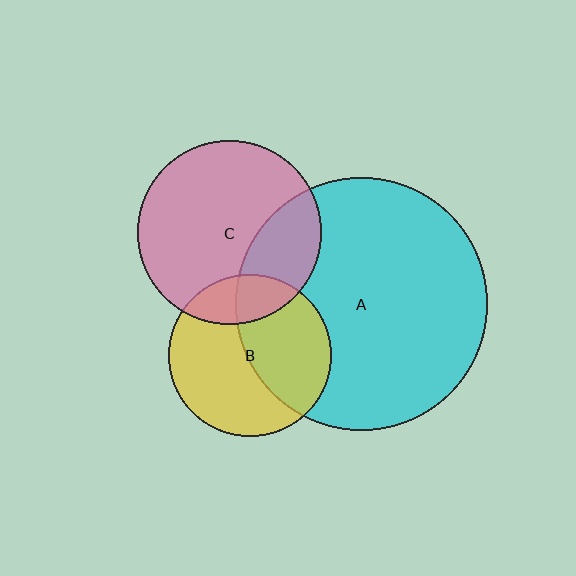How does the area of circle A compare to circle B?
Approximately 2.4 times.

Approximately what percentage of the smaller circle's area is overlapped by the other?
Approximately 45%.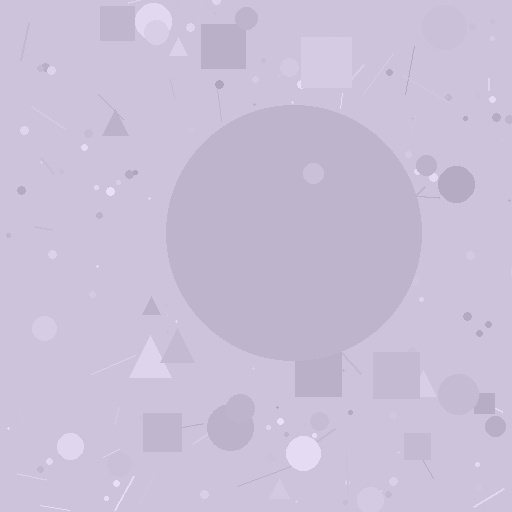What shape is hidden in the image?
A circle is hidden in the image.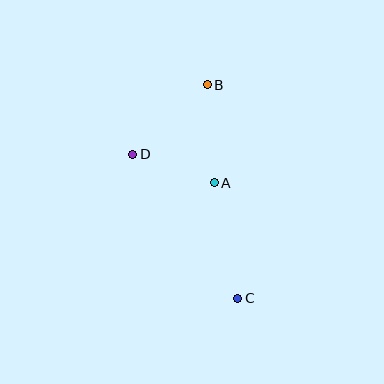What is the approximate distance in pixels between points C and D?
The distance between C and D is approximately 178 pixels.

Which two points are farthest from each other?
Points B and C are farthest from each other.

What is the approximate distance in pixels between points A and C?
The distance between A and C is approximately 118 pixels.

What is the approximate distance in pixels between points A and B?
The distance between A and B is approximately 98 pixels.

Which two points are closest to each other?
Points A and D are closest to each other.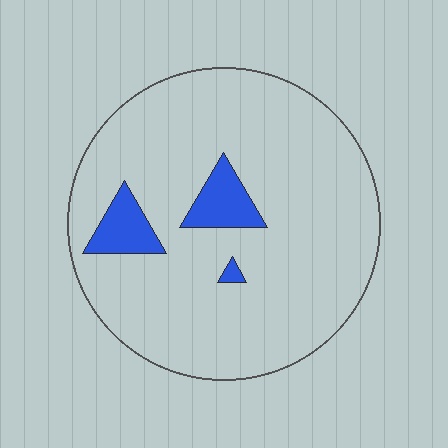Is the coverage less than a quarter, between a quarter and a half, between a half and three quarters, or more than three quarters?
Less than a quarter.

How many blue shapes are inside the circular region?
3.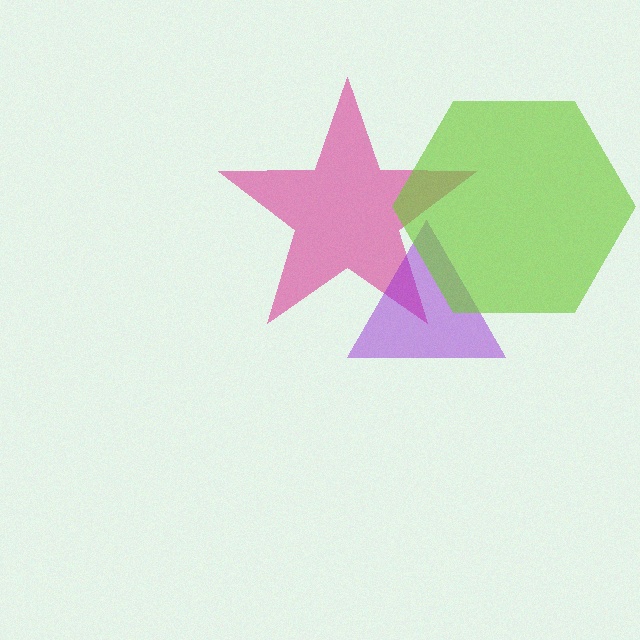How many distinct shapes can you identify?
There are 3 distinct shapes: a magenta star, a purple triangle, a lime hexagon.